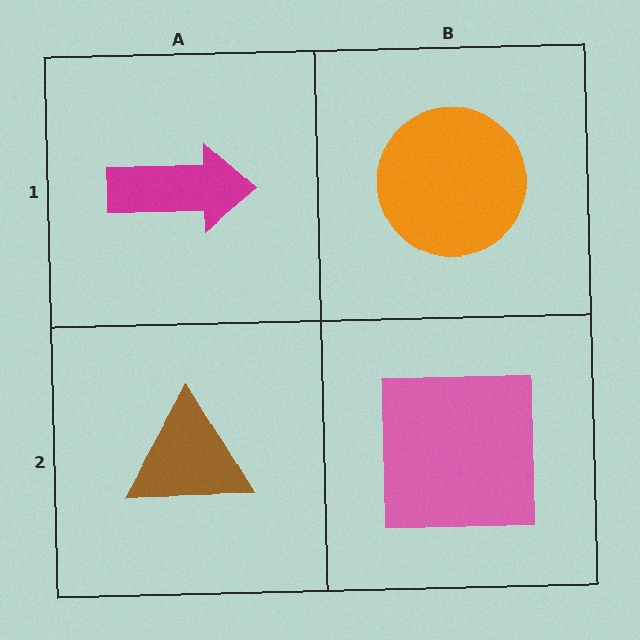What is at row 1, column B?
An orange circle.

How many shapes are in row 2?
2 shapes.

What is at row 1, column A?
A magenta arrow.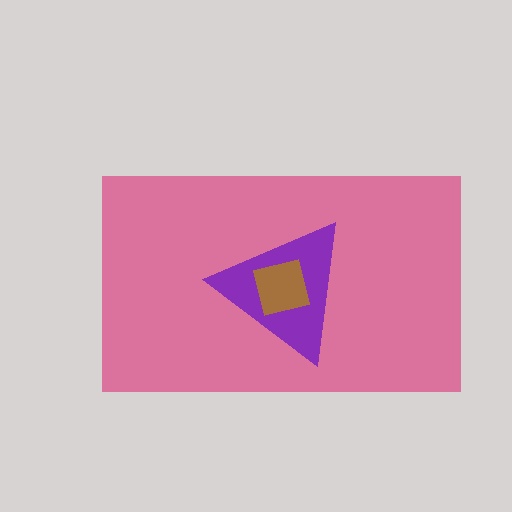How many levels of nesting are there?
3.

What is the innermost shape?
The brown square.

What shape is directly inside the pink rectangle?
The purple triangle.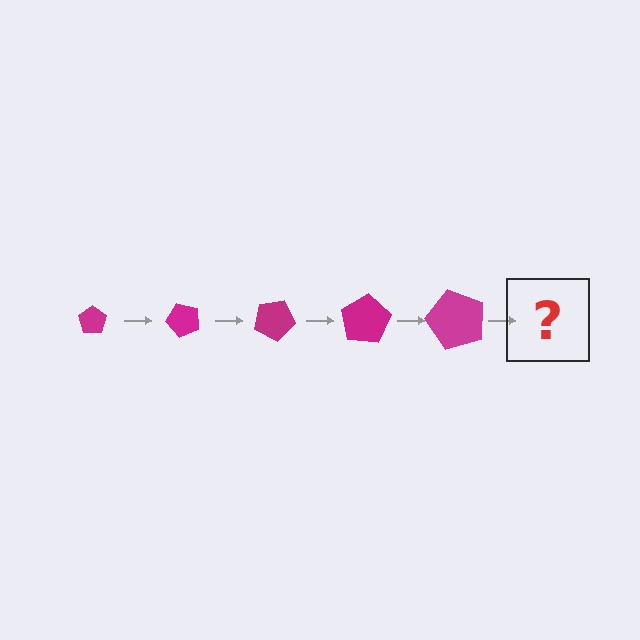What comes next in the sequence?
The next element should be a pentagon, larger than the previous one and rotated 250 degrees from the start.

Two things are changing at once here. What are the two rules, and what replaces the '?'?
The two rules are that the pentagon grows larger each step and it rotates 50 degrees each step. The '?' should be a pentagon, larger than the previous one and rotated 250 degrees from the start.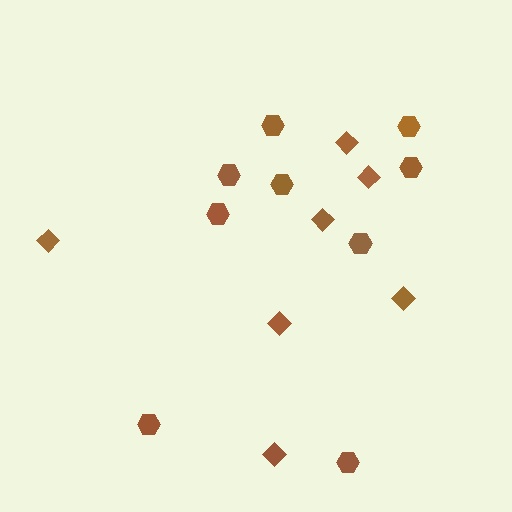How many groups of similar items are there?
There are 2 groups: one group of diamonds (7) and one group of hexagons (9).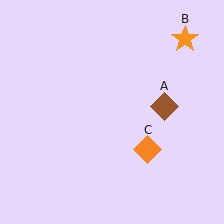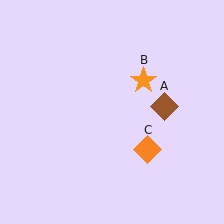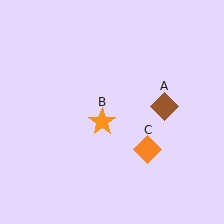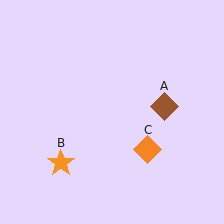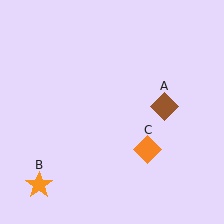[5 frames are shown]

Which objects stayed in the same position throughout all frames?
Brown diamond (object A) and orange diamond (object C) remained stationary.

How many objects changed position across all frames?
1 object changed position: orange star (object B).